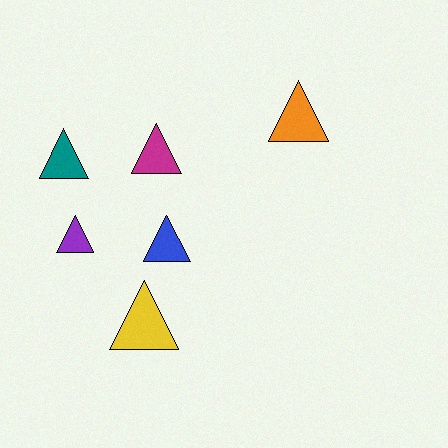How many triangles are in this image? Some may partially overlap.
There are 6 triangles.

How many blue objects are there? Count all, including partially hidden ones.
There is 1 blue object.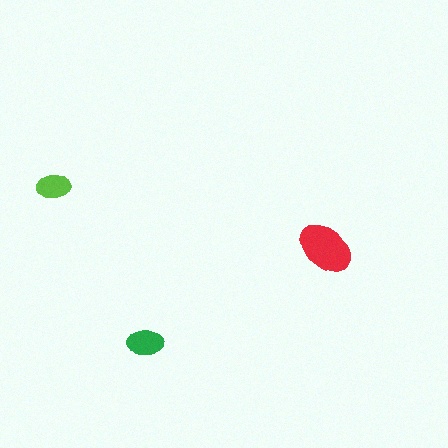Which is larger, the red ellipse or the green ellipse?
The red one.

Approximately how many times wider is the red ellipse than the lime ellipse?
About 1.5 times wider.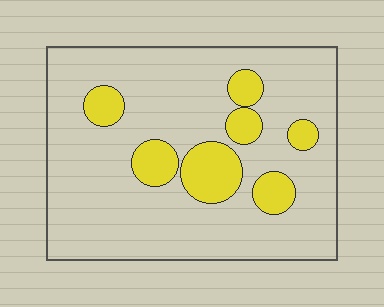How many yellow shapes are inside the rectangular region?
7.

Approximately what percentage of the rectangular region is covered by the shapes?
Approximately 15%.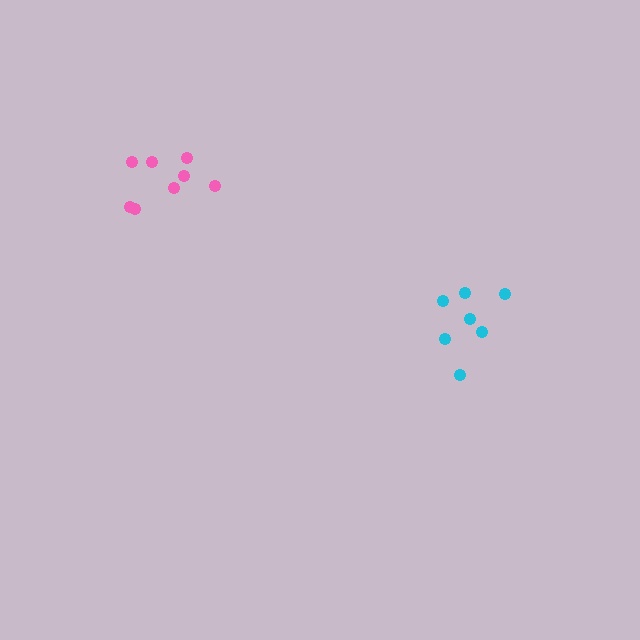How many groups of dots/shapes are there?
There are 2 groups.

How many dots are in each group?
Group 1: 7 dots, Group 2: 8 dots (15 total).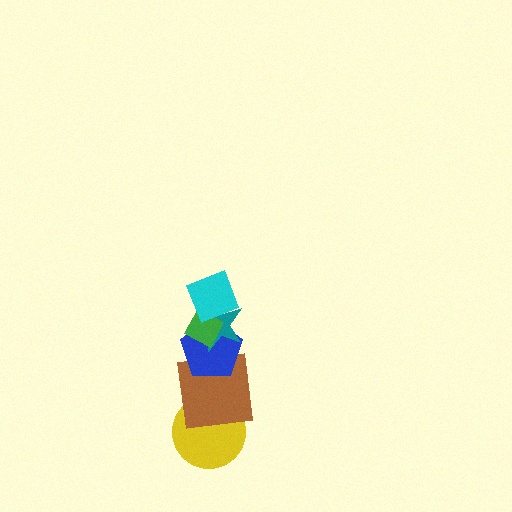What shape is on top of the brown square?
The blue pentagon is on top of the brown square.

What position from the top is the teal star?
The teal star is 3rd from the top.